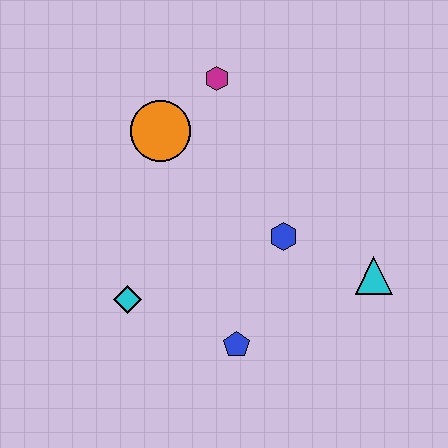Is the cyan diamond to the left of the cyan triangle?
Yes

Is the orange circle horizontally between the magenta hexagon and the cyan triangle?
No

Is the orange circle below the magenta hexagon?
Yes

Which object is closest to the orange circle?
The magenta hexagon is closest to the orange circle.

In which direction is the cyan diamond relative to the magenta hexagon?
The cyan diamond is below the magenta hexagon.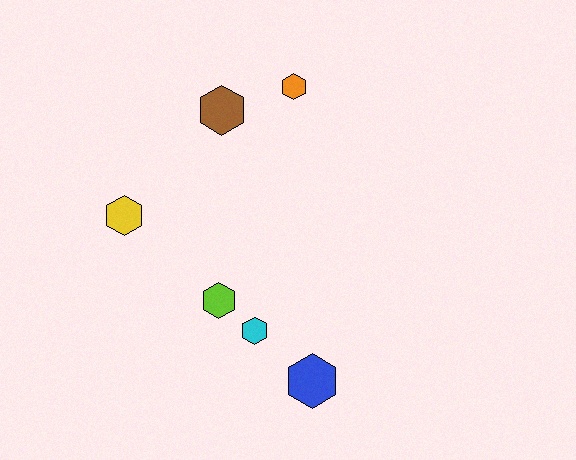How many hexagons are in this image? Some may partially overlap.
There are 6 hexagons.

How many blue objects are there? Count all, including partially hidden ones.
There is 1 blue object.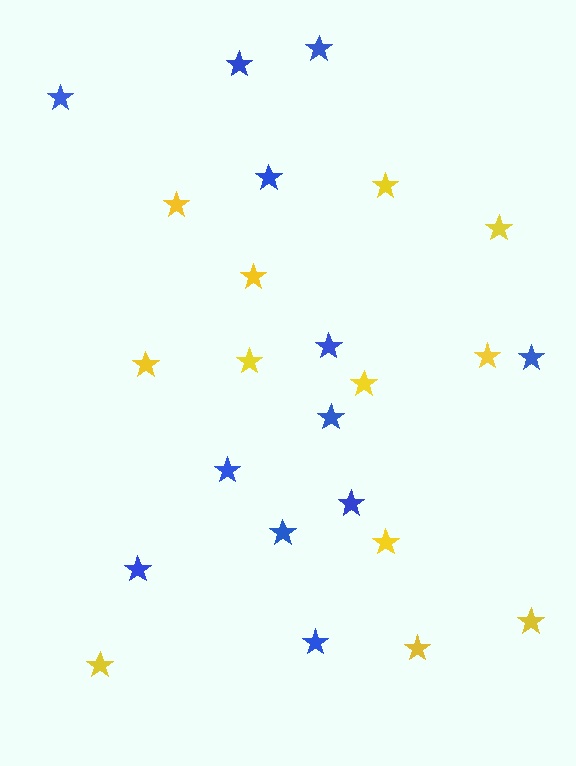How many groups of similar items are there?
There are 2 groups: one group of yellow stars (12) and one group of blue stars (12).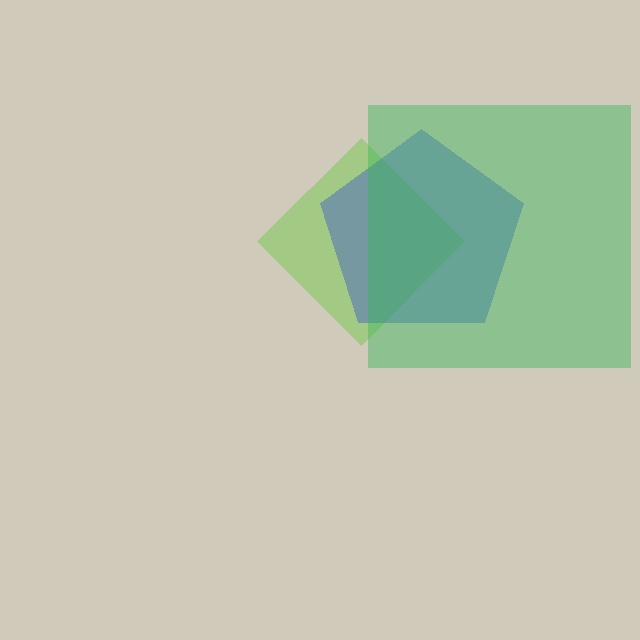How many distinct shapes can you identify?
There are 3 distinct shapes: a lime diamond, a blue pentagon, a green square.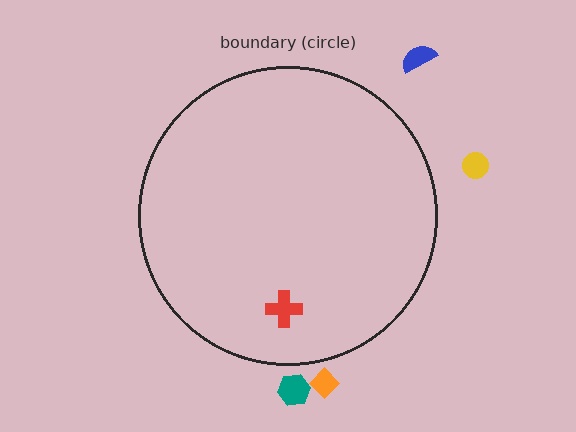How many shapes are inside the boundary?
1 inside, 4 outside.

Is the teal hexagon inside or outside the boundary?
Outside.